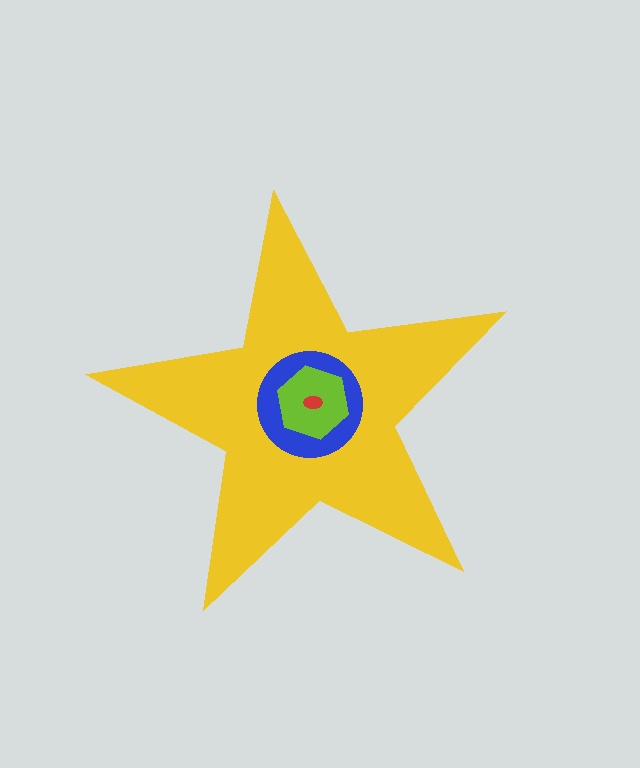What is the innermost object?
The red ellipse.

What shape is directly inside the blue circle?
The lime hexagon.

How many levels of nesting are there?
4.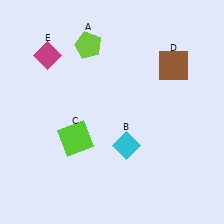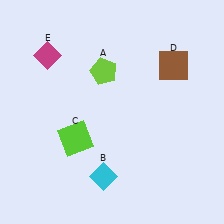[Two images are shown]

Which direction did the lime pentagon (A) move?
The lime pentagon (A) moved down.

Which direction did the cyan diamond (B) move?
The cyan diamond (B) moved down.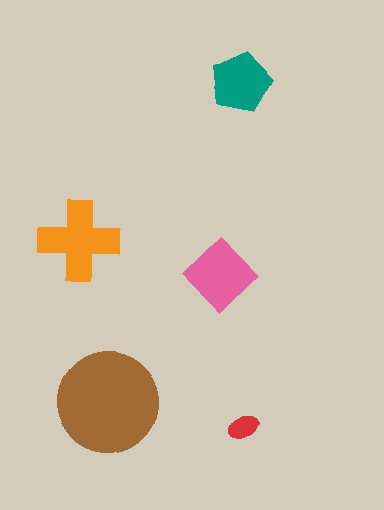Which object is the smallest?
The red ellipse.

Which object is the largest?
The brown circle.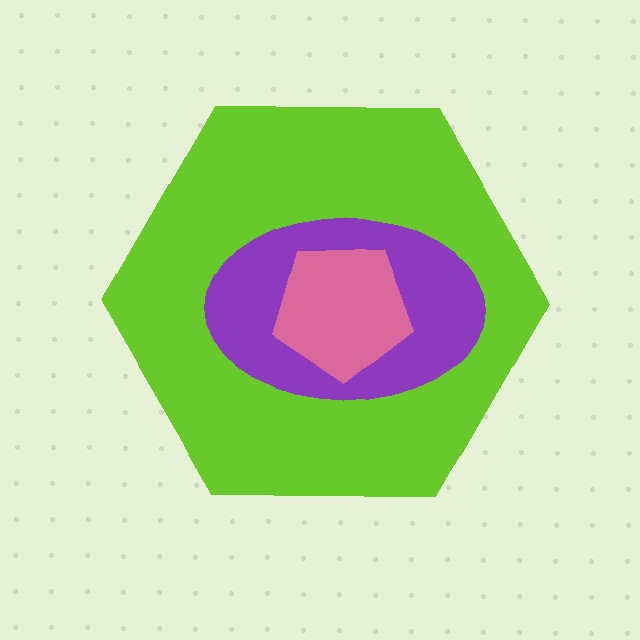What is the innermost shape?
The pink pentagon.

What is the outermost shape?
The lime hexagon.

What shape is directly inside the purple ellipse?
The pink pentagon.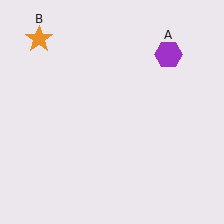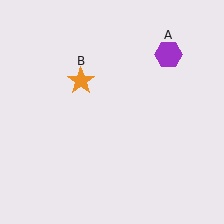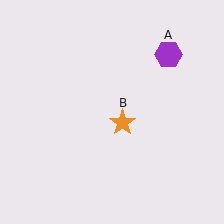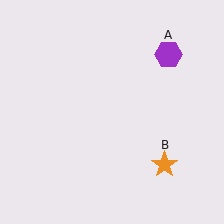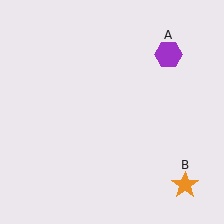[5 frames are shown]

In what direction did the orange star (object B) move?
The orange star (object B) moved down and to the right.